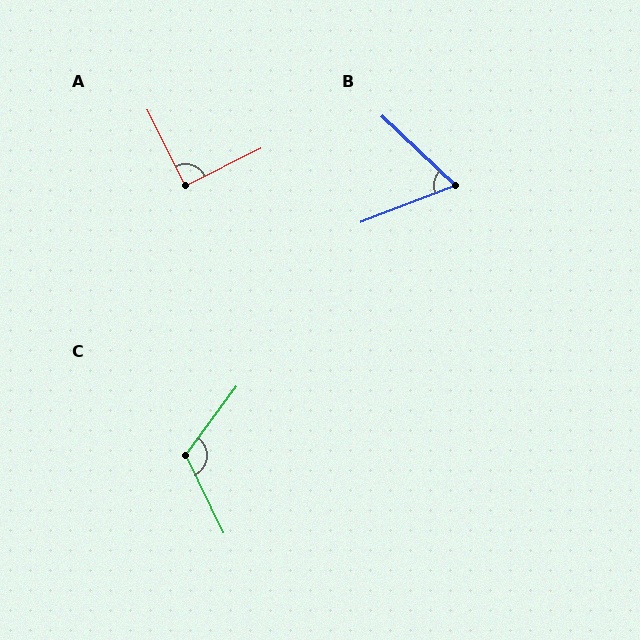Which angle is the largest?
C, at approximately 118 degrees.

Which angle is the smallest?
B, at approximately 64 degrees.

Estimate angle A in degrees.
Approximately 90 degrees.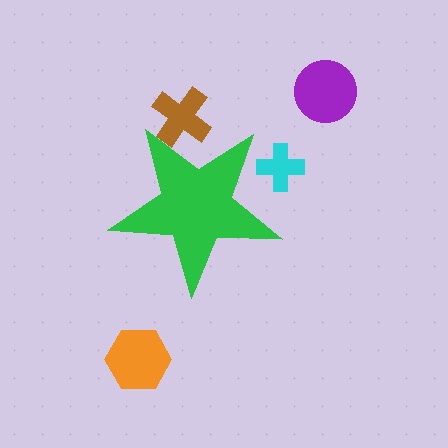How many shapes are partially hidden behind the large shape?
2 shapes are partially hidden.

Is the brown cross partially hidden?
Yes, the brown cross is partially hidden behind the green star.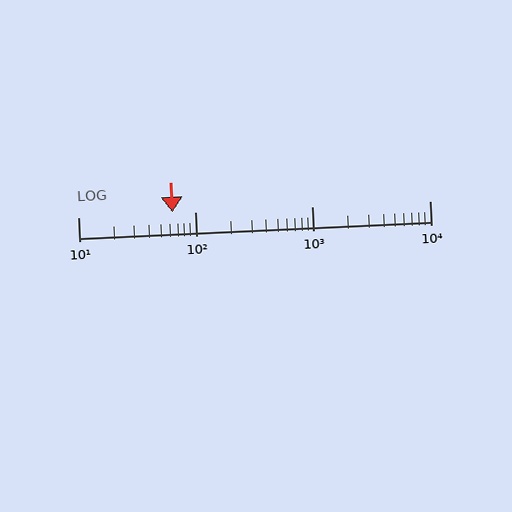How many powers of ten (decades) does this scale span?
The scale spans 3 decades, from 10 to 10000.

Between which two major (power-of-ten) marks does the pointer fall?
The pointer is between 10 and 100.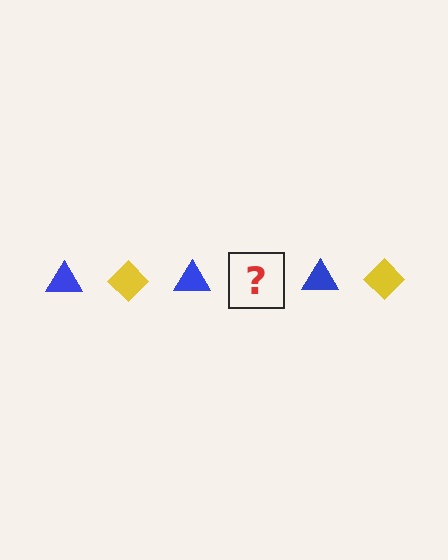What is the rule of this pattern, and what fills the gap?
The rule is that the pattern alternates between blue triangle and yellow diamond. The gap should be filled with a yellow diamond.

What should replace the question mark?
The question mark should be replaced with a yellow diamond.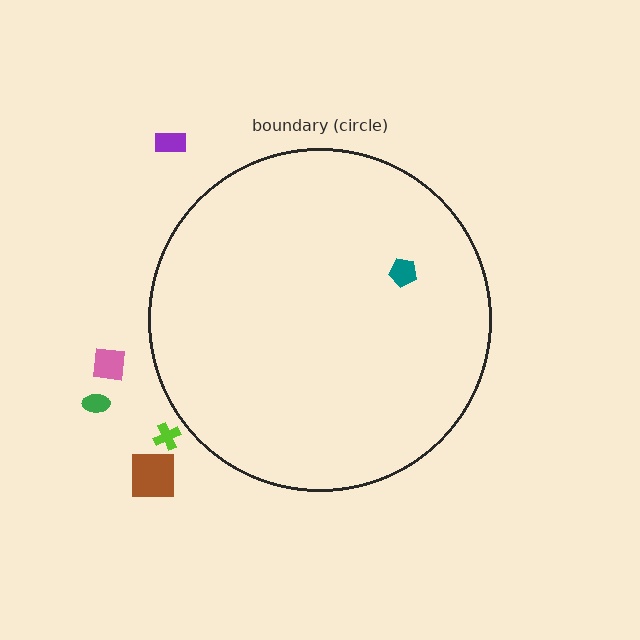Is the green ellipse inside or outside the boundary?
Outside.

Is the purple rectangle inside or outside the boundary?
Outside.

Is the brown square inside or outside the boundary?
Outside.